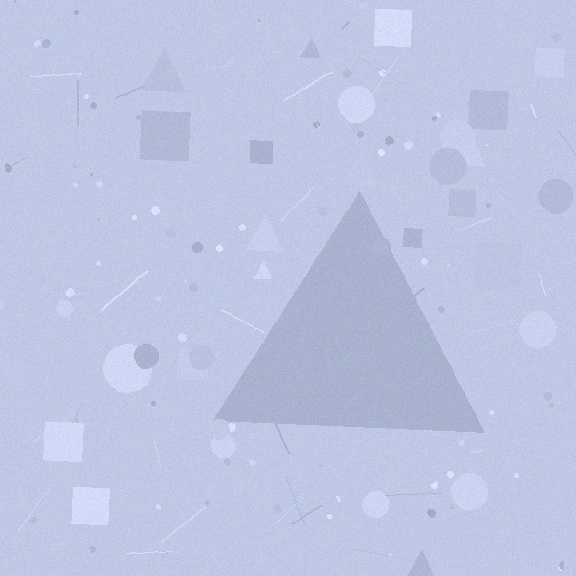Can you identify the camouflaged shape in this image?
The camouflaged shape is a triangle.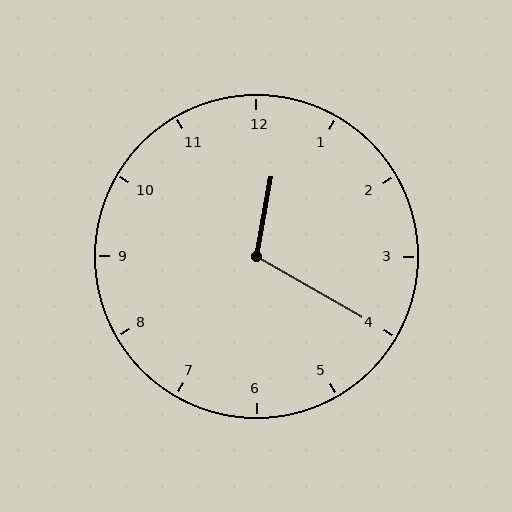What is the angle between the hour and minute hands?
Approximately 110 degrees.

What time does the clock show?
12:20.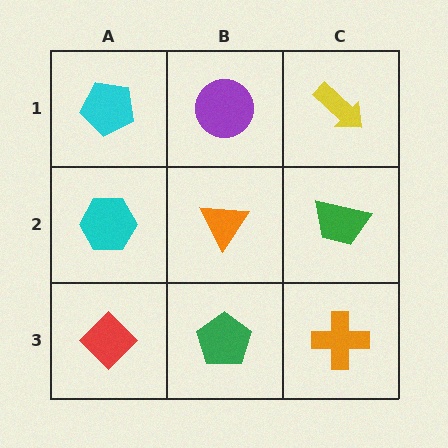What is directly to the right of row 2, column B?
A green trapezoid.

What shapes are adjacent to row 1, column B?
An orange triangle (row 2, column B), a cyan pentagon (row 1, column A), a yellow arrow (row 1, column C).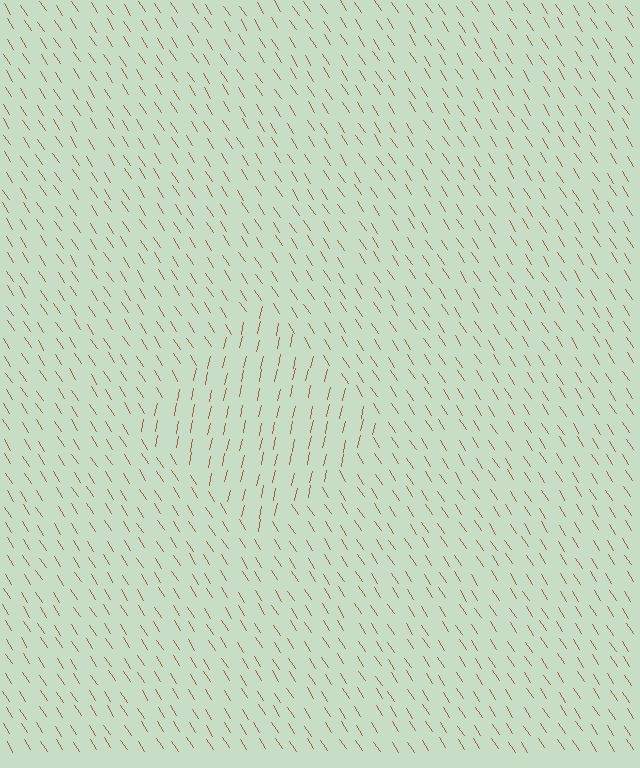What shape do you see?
I see a diamond.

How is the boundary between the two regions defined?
The boundary is defined purely by a change in line orientation (approximately 45 degrees difference). All lines are the same color and thickness.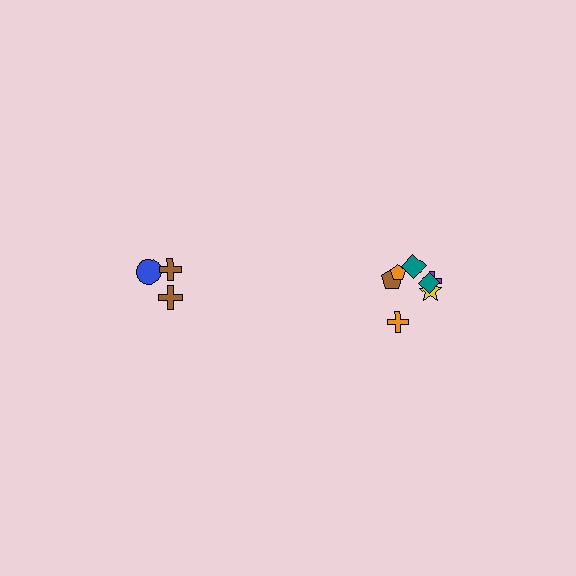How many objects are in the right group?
There are 7 objects.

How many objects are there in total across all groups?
There are 10 objects.